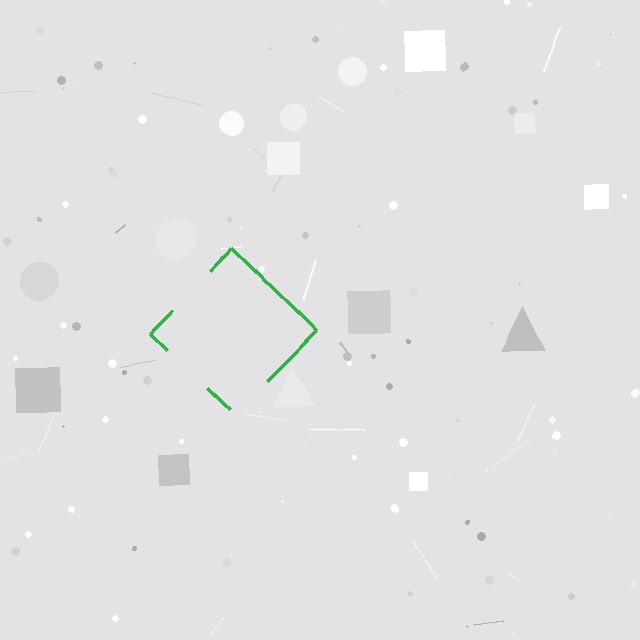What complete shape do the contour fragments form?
The contour fragments form a diamond.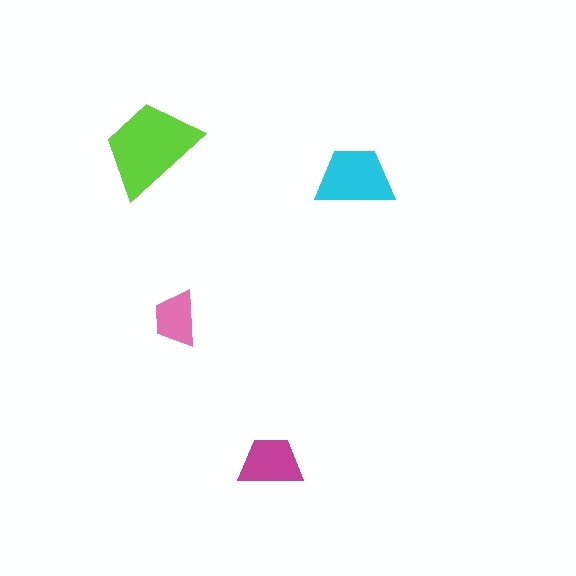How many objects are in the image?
There are 4 objects in the image.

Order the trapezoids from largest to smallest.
the lime one, the cyan one, the magenta one, the pink one.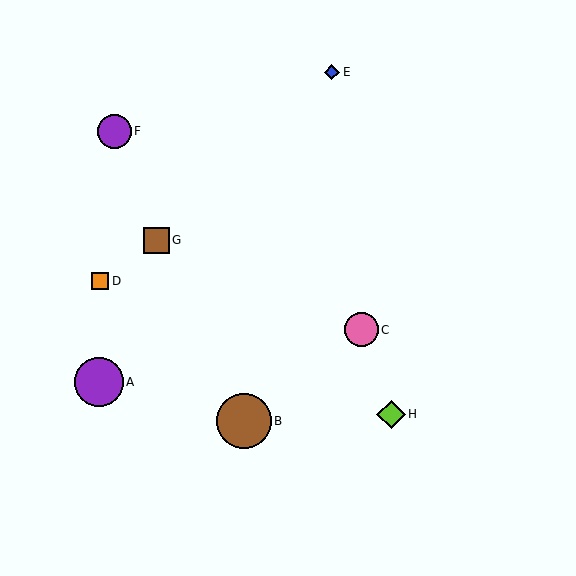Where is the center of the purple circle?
The center of the purple circle is at (99, 382).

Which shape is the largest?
The brown circle (labeled B) is the largest.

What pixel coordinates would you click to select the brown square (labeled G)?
Click at (156, 240) to select the brown square G.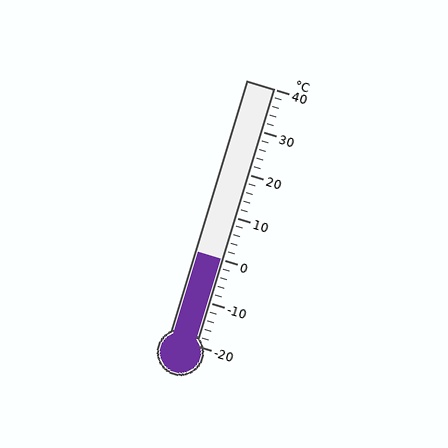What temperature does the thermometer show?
The thermometer shows approximately 0°C.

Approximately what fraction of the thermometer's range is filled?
The thermometer is filled to approximately 35% of its range.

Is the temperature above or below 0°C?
The temperature is at 0°C.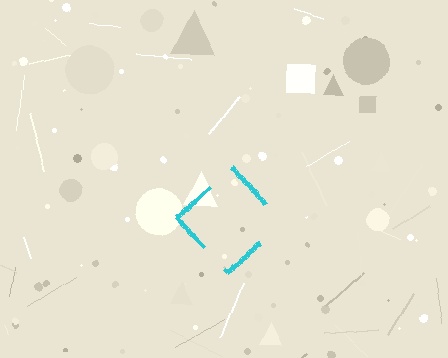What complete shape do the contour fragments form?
The contour fragments form a diamond.